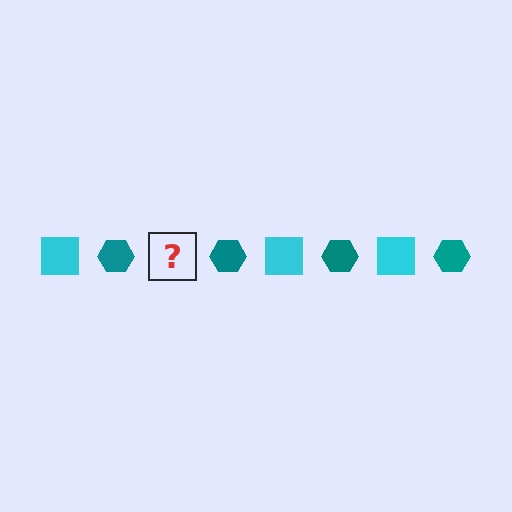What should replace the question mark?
The question mark should be replaced with a cyan square.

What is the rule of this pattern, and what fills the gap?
The rule is that the pattern alternates between cyan square and teal hexagon. The gap should be filled with a cyan square.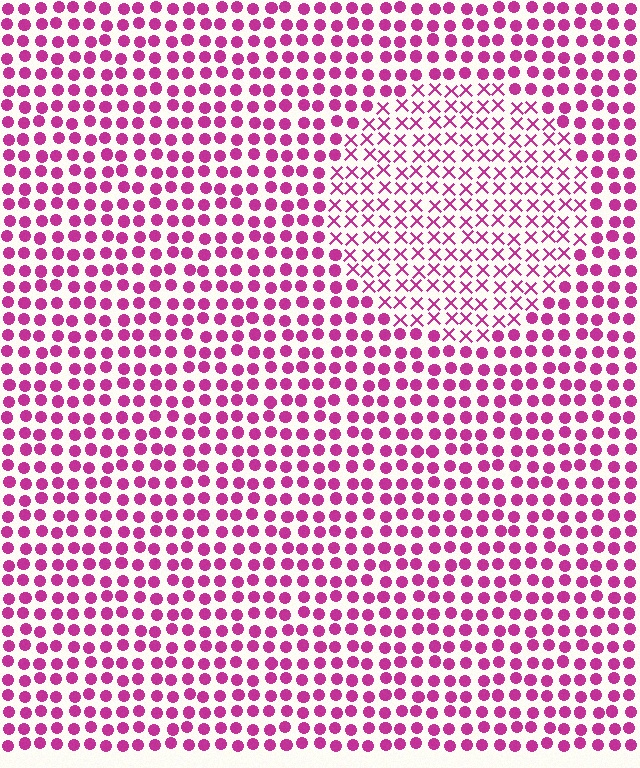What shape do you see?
I see a circle.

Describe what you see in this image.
The image is filled with small magenta elements arranged in a uniform grid. A circle-shaped region contains X marks, while the surrounding area contains circles. The boundary is defined purely by the change in element shape.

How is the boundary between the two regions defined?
The boundary is defined by a change in element shape: X marks inside vs. circles outside. All elements share the same color and spacing.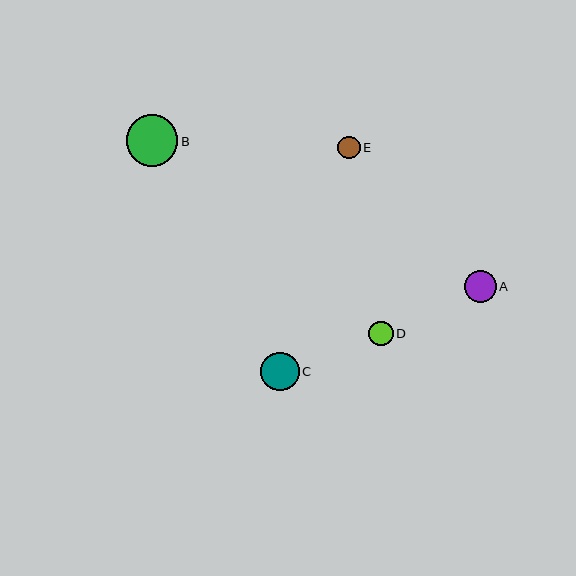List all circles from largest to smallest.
From largest to smallest: B, C, A, D, E.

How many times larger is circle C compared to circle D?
Circle C is approximately 1.6 times the size of circle D.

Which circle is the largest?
Circle B is the largest with a size of approximately 52 pixels.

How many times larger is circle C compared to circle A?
Circle C is approximately 1.2 times the size of circle A.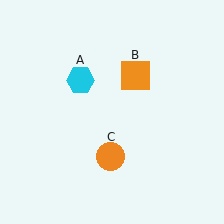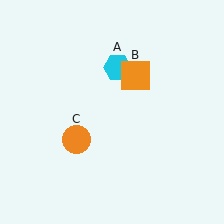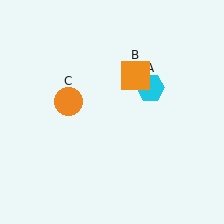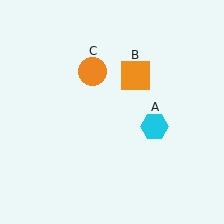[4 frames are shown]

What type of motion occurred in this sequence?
The cyan hexagon (object A), orange circle (object C) rotated clockwise around the center of the scene.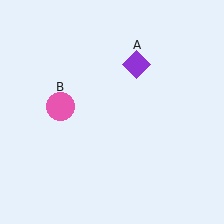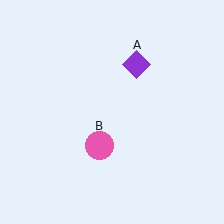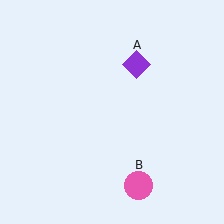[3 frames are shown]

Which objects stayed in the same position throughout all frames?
Purple diamond (object A) remained stationary.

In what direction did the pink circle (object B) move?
The pink circle (object B) moved down and to the right.